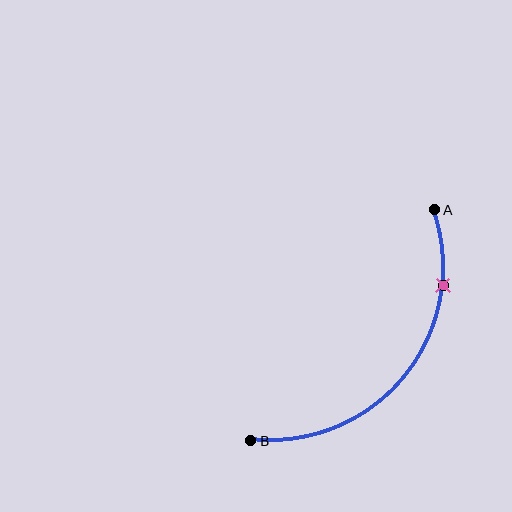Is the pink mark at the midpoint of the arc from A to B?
No. The pink mark lies on the arc but is closer to endpoint A. The arc midpoint would be at the point on the curve equidistant along the arc from both A and B.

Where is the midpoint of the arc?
The arc midpoint is the point on the curve farthest from the straight line joining A and B. It sits below and to the right of that line.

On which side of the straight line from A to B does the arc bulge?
The arc bulges below and to the right of the straight line connecting A and B.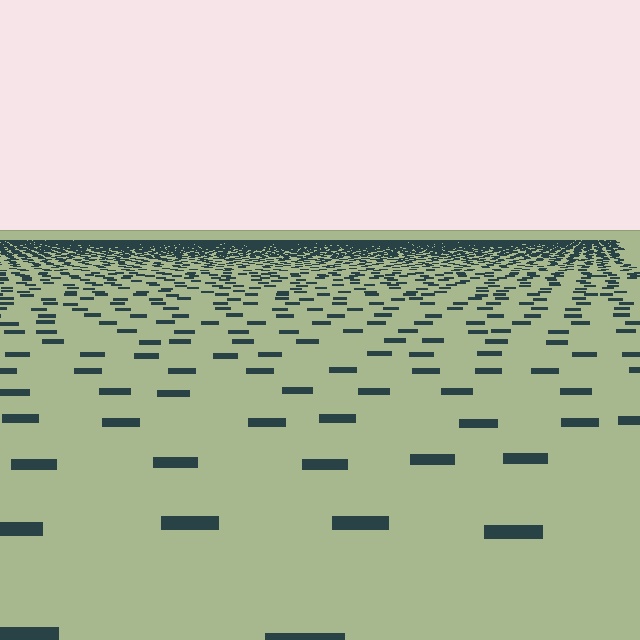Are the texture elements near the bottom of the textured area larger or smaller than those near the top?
Larger. Near the bottom, elements are closer to the viewer and appear at a bigger on-screen size.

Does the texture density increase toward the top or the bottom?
Density increases toward the top.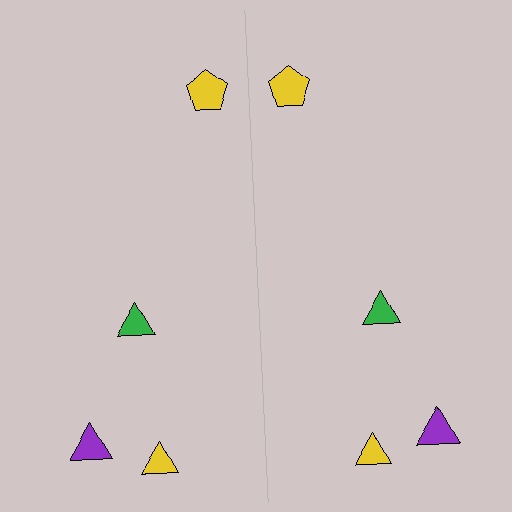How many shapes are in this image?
There are 8 shapes in this image.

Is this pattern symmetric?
Yes, this pattern has bilateral (reflection) symmetry.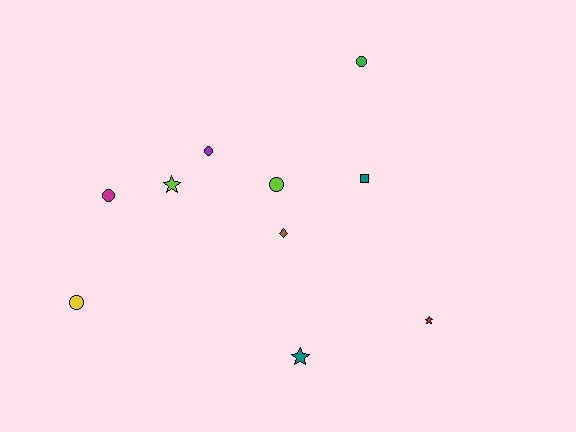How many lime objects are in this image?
There are 2 lime objects.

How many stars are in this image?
There are 3 stars.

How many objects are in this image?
There are 10 objects.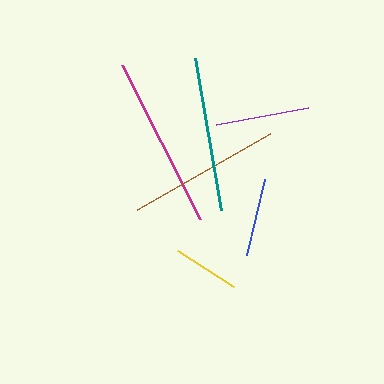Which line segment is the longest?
The magenta line is the longest at approximately 173 pixels.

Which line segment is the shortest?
The yellow line is the shortest at approximately 67 pixels.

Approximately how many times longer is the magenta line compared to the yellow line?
The magenta line is approximately 2.6 times the length of the yellow line.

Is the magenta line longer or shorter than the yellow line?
The magenta line is longer than the yellow line.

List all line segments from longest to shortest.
From longest to shortest: magenta, teal, brown, purple, blue, yellow.